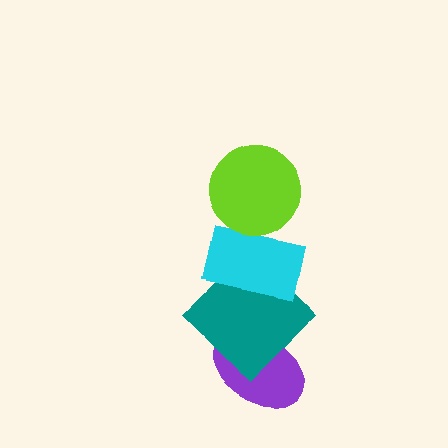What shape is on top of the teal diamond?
The cyan rectangle is on top of the teal diamond.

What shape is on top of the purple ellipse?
The teal diamond is on top of the purple ellipse.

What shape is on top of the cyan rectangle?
The lime circle is on top of the cyan rectangle.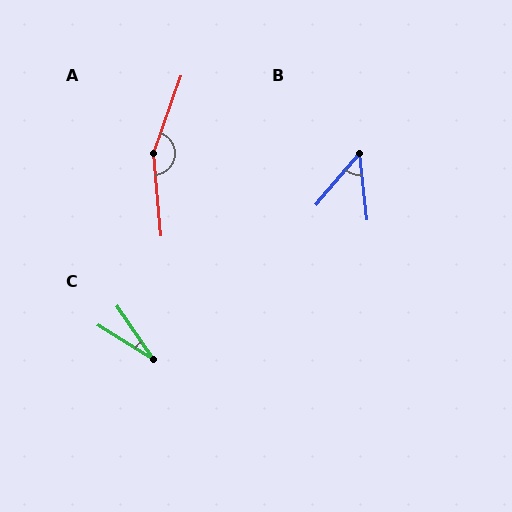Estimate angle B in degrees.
Approximately 47 degrees.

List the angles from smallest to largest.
C (24°), B (47°), A (155°).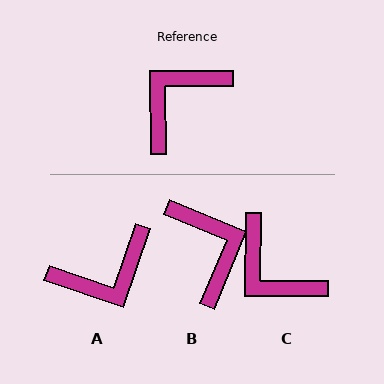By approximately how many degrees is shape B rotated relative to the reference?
Approximately 113 degrees clockwise.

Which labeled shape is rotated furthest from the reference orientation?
A, about 161 degrees away.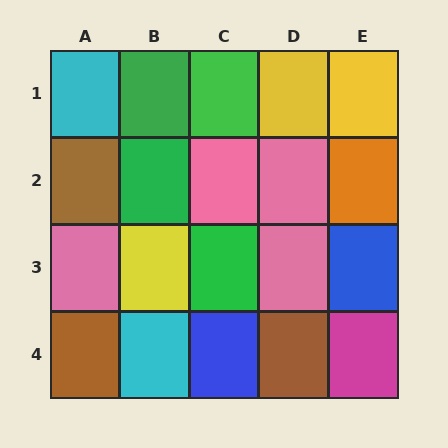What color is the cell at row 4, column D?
Brown.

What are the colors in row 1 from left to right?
Cyan, green, green, yellow, yellow.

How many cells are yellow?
3 cells are yellow.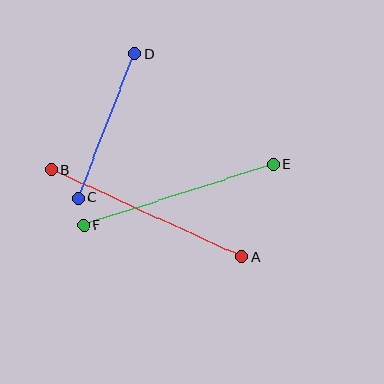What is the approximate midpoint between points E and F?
The midpoint is at approximately (178, 195) pixels.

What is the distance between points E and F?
The distance is approximately 199 pixels.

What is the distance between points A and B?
The distance is approximately 210 pixels.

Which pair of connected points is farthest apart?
Points A and B are farthest apart.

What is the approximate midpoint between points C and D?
The midpoint is at approximately (106, 126) pixels.